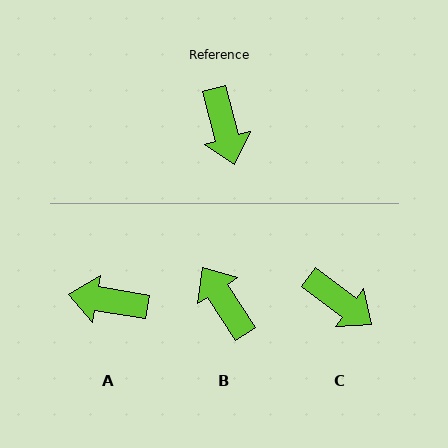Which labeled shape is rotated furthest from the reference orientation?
B, about 162 degrees away.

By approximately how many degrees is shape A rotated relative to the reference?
Approximately 115 degrees clockwise.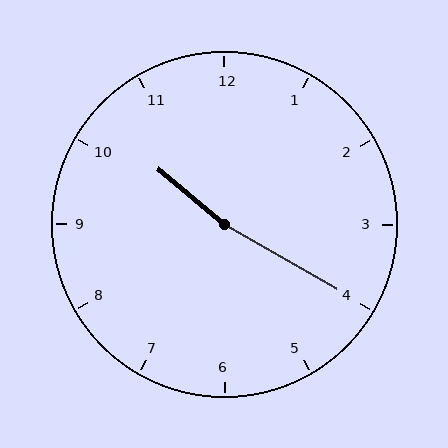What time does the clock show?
10:20.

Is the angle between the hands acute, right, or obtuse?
It is obtuse.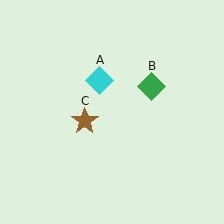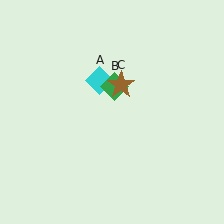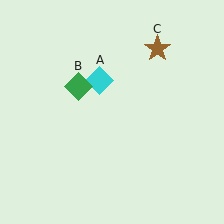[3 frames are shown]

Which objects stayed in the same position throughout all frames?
Cyan diamond (object A) remained stationary.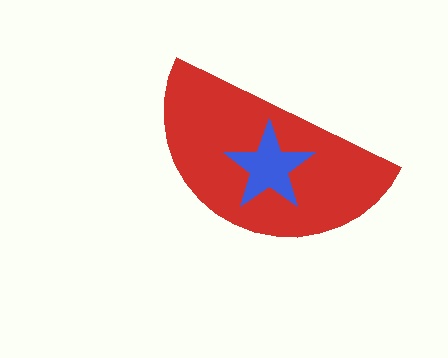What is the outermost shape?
The red semicircle.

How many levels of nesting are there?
2.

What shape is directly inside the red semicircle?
The blue star.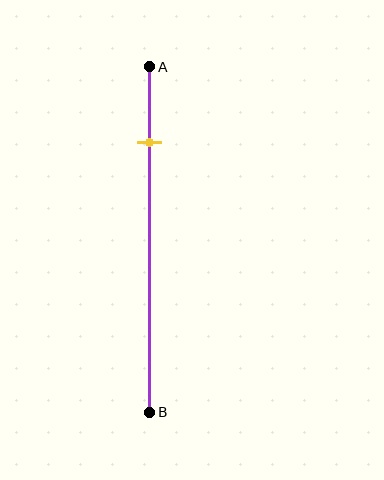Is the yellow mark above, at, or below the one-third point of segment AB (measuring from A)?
The yellow mark is above the one-third point of segment AB.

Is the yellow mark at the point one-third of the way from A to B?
No, the mark is at about 20% from A, not at the 33% one-third point.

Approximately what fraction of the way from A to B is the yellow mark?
The yellow mark is approximately 20% of the way from A to B.